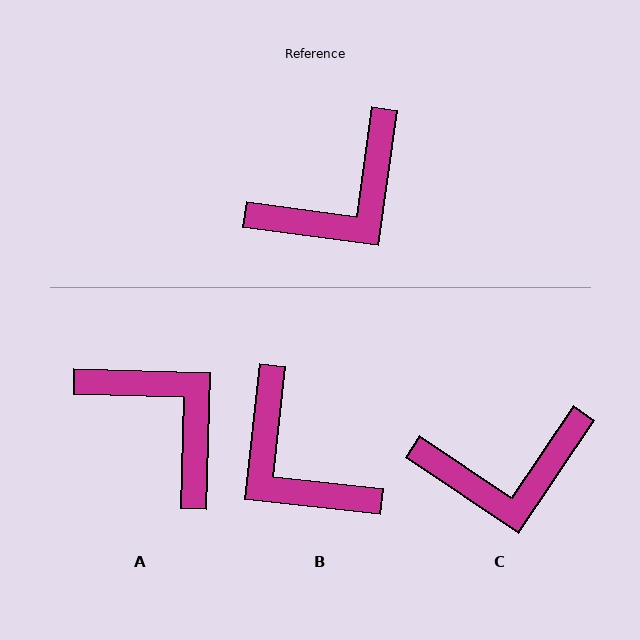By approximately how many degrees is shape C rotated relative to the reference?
Approximately 26 degrees clockwise.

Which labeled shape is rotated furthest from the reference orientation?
A, about 96 degrees away.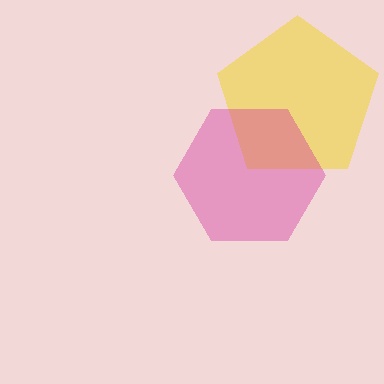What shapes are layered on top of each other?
The layered shapes are: a yellow pentagon, a magenta hexagon.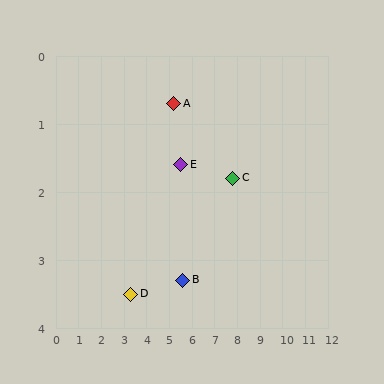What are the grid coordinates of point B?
Point B is at approximately (5.6, 3.3).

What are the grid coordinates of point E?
Point E is at approximately (5.5, 1.6).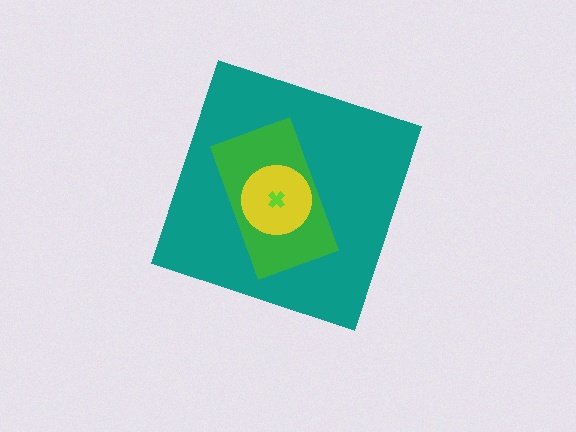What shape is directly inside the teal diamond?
The green rectangle.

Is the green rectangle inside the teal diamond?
Yes.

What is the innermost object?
The lime cross.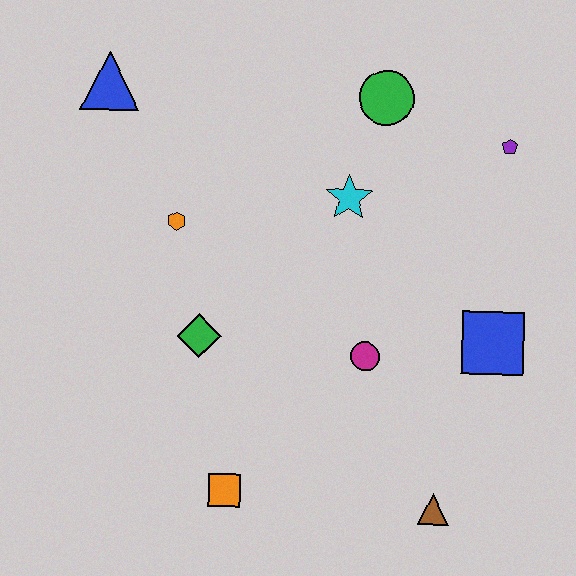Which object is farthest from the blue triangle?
The brown triangle is farthest from the blue triangle.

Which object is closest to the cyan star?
The green circle is closest to the cyan star.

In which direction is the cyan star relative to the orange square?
The cyan star is above the orange square.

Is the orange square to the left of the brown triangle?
Yes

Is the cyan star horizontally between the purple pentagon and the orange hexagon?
Yes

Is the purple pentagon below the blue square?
No